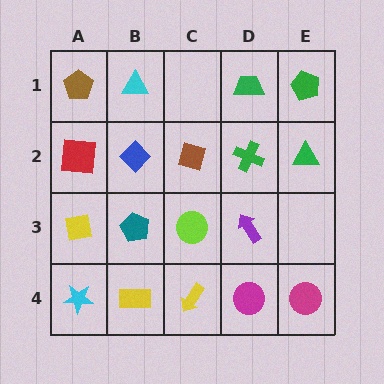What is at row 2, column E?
A green triangle.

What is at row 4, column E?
A magenta circle.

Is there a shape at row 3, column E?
No, that cell is empty.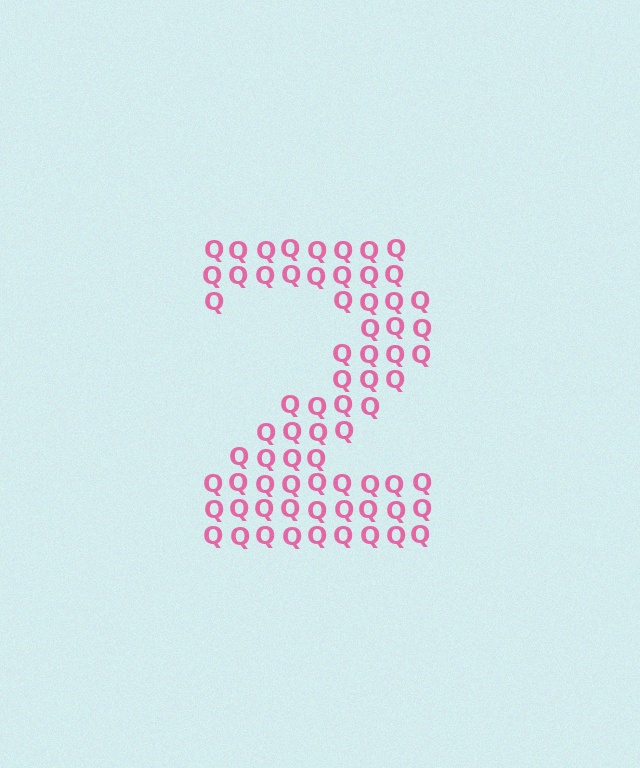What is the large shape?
The large shape is the digit 2.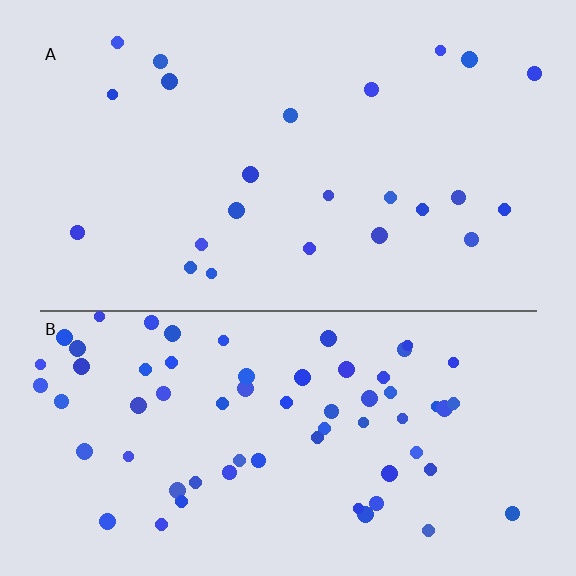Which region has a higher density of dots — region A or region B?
B (the bottom).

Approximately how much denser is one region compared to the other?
Approximately 2.8× — region B over region A.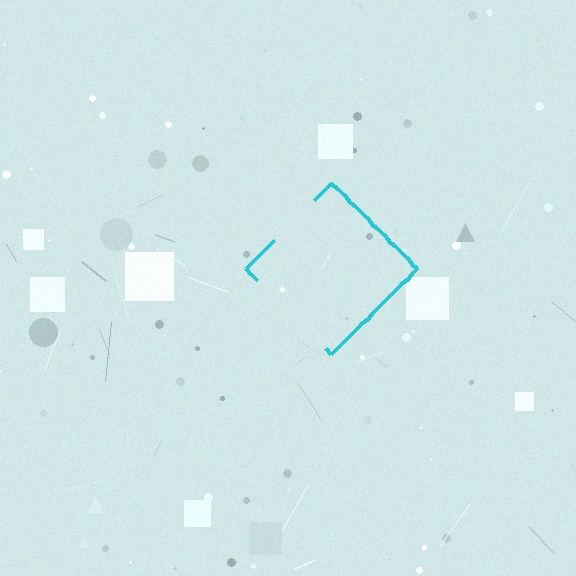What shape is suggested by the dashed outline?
The dashed outline suggests a diamond.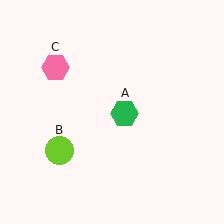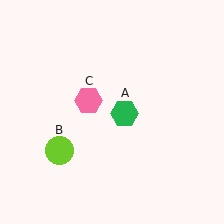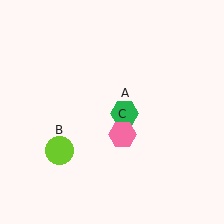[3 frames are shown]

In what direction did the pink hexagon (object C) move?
The pink hexagon (object C) moved down and to the right.